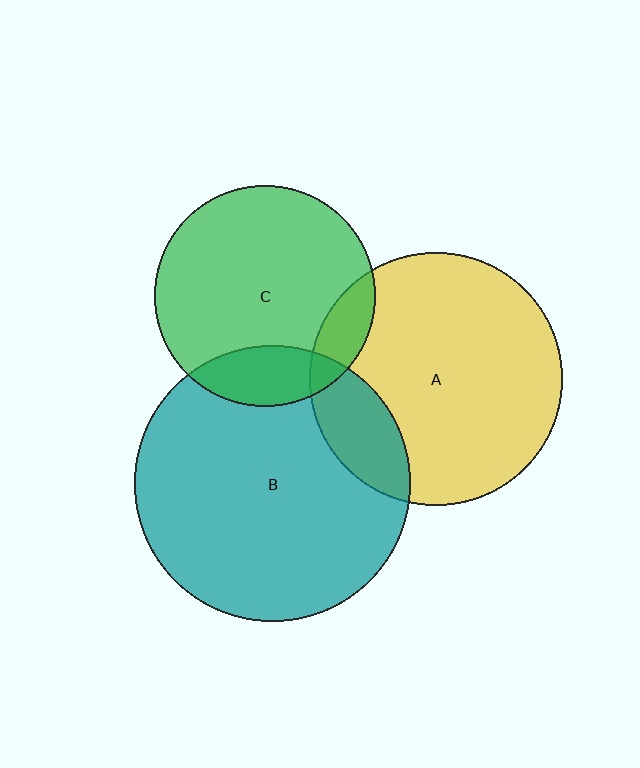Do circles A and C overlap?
Yes.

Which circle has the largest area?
Circle B (teal).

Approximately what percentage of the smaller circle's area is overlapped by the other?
Approximately 10%.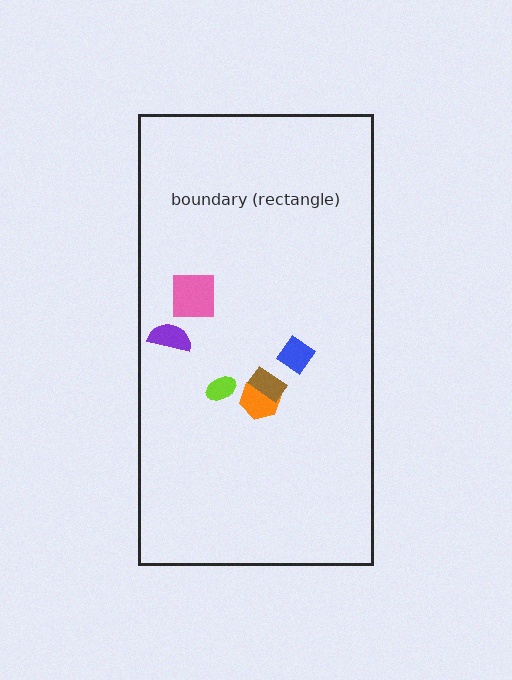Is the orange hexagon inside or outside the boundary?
Inside.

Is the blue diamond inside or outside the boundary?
Inside.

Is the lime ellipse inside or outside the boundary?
Inside.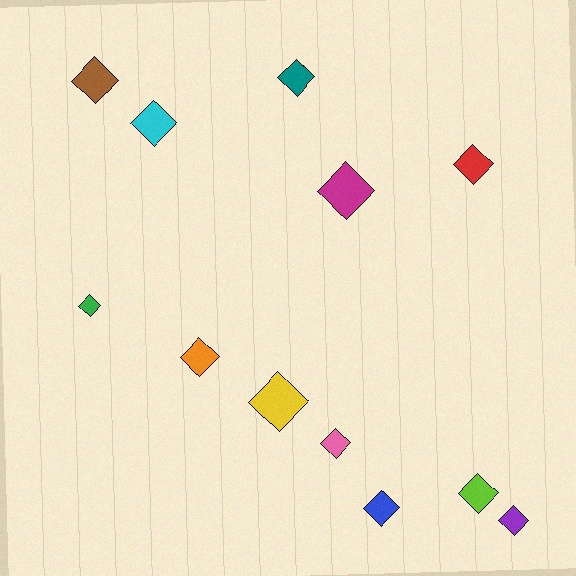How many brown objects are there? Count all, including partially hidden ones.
There is 1 brown object.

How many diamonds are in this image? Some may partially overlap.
There are 12 diamonds.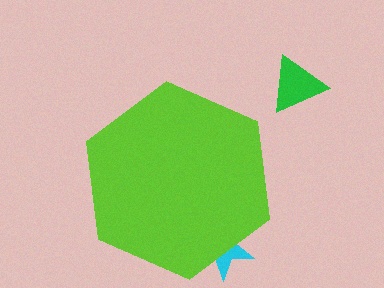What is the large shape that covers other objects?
A lime hexagon.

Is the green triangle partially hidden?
No, the green triangle is fully visible.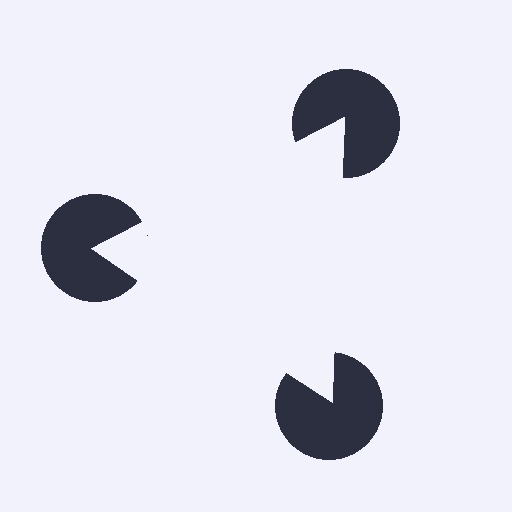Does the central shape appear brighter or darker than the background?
It typically appears slightly brighter than the background, even though no actual brightness change is drawn.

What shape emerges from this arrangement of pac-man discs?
An illusory triangle — its edges are inferred from the aligned wedge cuts in the pac-man discs, not physically drawn.